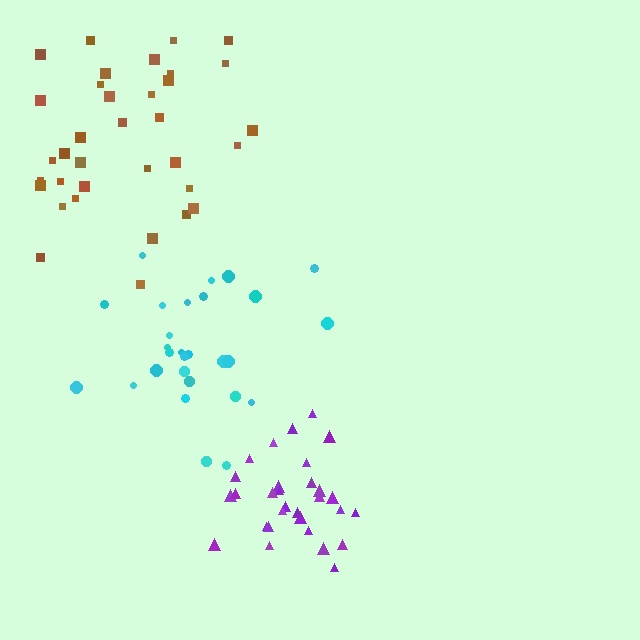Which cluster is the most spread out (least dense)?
Cyan.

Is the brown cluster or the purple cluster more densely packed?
Purple.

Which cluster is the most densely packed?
Purple.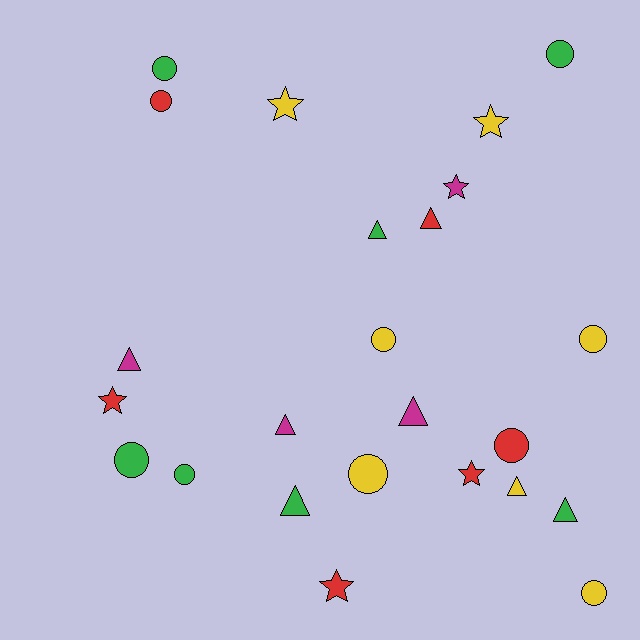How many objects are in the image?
There are 24 objects.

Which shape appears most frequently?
Circle, with 10 objects.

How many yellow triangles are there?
There is 1 yellow triangle.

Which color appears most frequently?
Green, with 7 objects.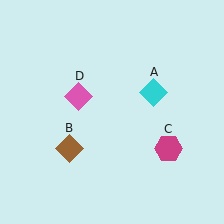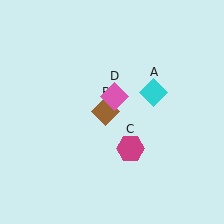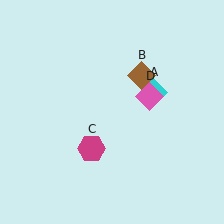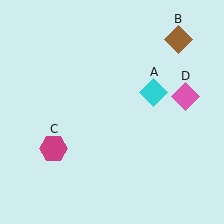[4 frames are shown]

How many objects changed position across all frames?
3 objects changed position: brown diamond (object B), magenta hexagon (object C), pink diamond (object D).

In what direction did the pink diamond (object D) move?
The pink diamond (object D) moved right.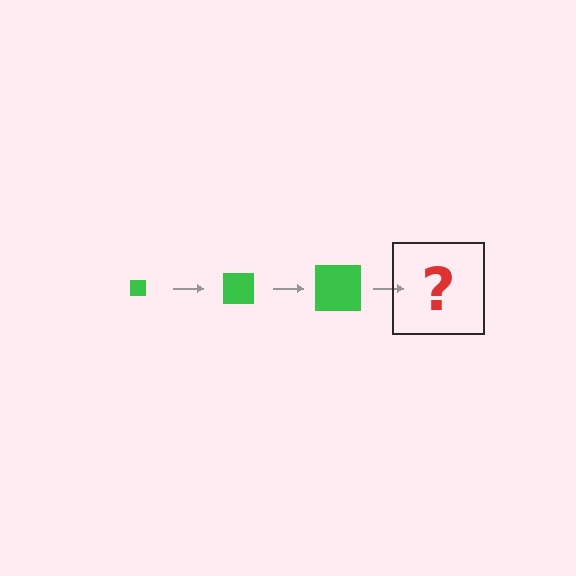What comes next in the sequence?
The next element should be a green square, larger than the previous one.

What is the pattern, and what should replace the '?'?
The pattern is that the square gets progressively larger each step. The '?' should be a green square, larger than the previous one.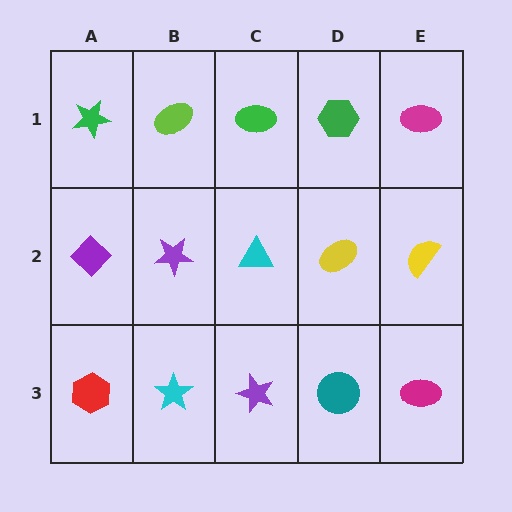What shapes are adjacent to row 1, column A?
A purple diamond (row 2, column A), a lime ellipse (row 1, column B).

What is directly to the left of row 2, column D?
A cyan triangle.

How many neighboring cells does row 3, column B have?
3.